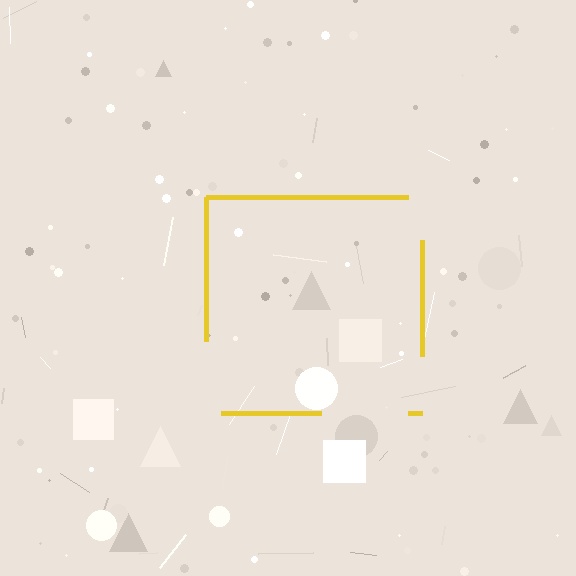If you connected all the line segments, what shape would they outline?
They would outline a square.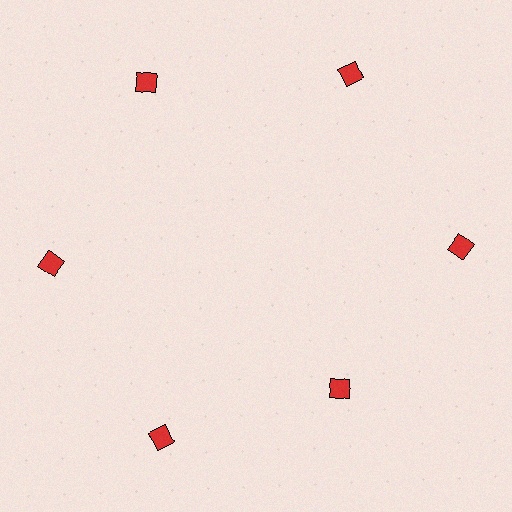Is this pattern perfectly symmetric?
No. The 6 red squares are arranged in a ring, but one element near the 5 o'clock position is pulled inward toward the center, breaking the 6-fold rotational symmetry.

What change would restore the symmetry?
The symmetry would be restored by moving it outward, back onto the ring so that all 6 squares sit at equal angles and equal distance from the center.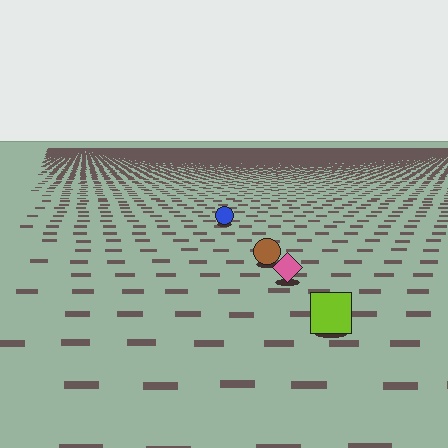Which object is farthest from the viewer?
The blue circle is farthest from the viewer. It appears smaller and the ground texture around it is denser.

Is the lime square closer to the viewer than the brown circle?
Yes. The lime square is closer — you can tell from the texture gradient: the ground texture is coarser near it.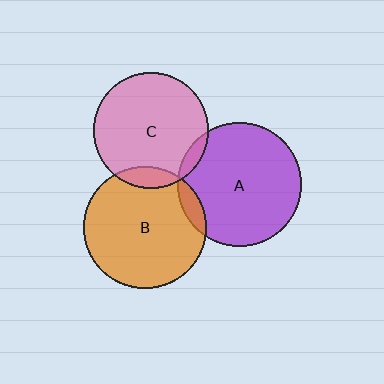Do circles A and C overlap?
Yes.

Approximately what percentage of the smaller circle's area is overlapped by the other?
Approximately 5%.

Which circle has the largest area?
Circle A (purple).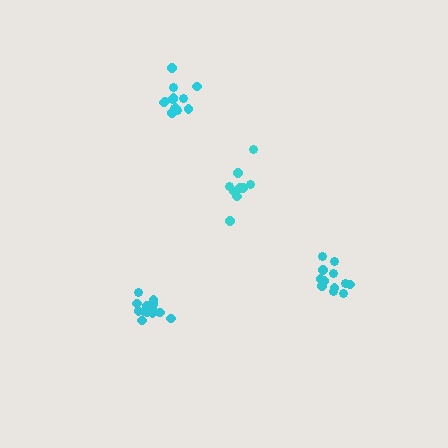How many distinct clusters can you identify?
There are 4 distinct clusters.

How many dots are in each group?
Group 1: 9 dots, Group 2: 14 dots, Group 3: 15 dots, Group 4: 13 dots (51 total).